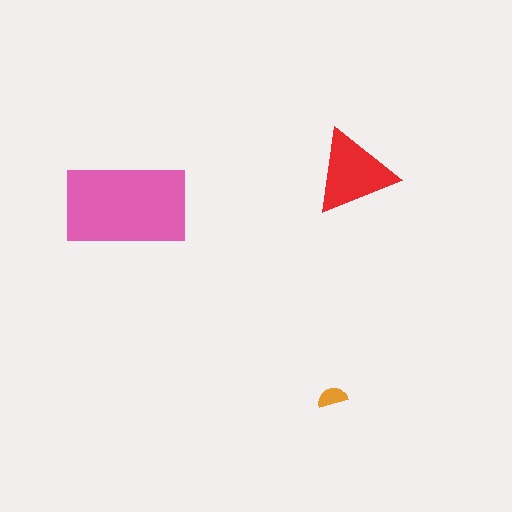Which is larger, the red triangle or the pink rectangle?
The pink rectangle.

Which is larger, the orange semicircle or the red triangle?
The red triangle.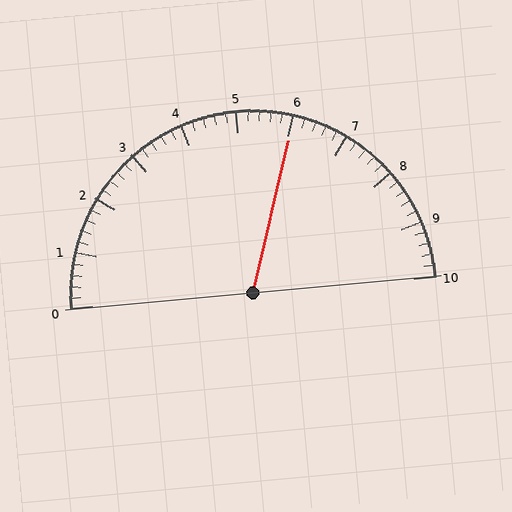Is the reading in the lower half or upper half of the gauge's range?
The reading is in the upper half of the range (0 to 10).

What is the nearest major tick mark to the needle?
The nearest major tick mark is 6.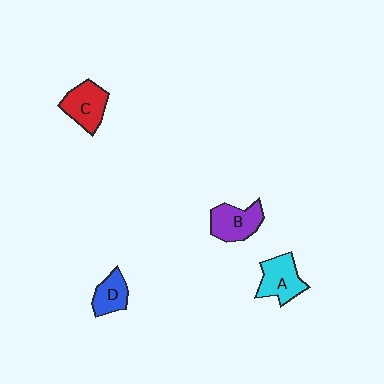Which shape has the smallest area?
Shape D (blue).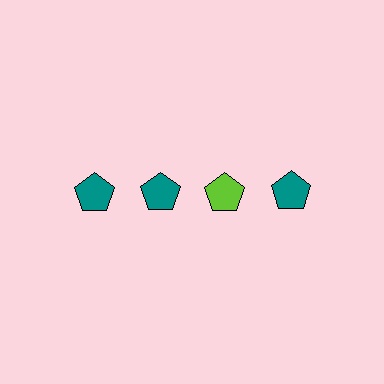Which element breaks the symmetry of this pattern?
The lime pentagon in the top row, center column breaks the symmetry. All other shapes are teal pentagons.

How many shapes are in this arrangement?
There are 4 shapes arranged in a grid pattern.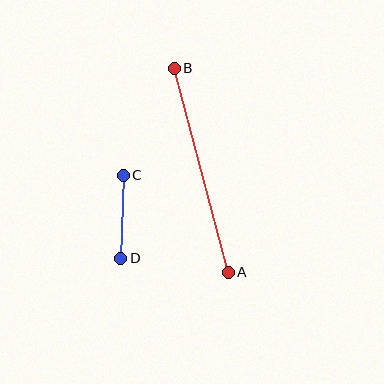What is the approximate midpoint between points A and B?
The midpoint is at approximately (201, 170) pixels.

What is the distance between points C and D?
The distance is approximately 83 pixels.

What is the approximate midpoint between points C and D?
The midpoint is at approximately (122, 217) pixels.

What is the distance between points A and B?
The distance is approximately 211 pixels.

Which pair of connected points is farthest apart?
Points A and B are farthest apart.